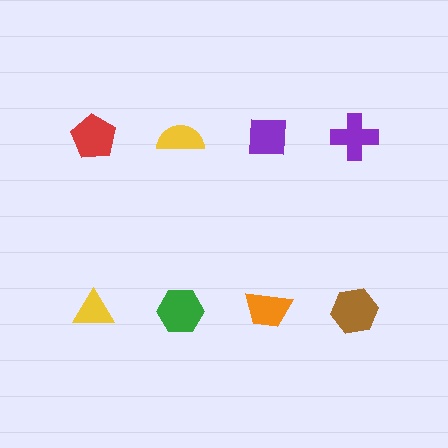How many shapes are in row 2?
4 shapes.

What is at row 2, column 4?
A brown hexagon.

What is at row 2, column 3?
An orange trapezoid.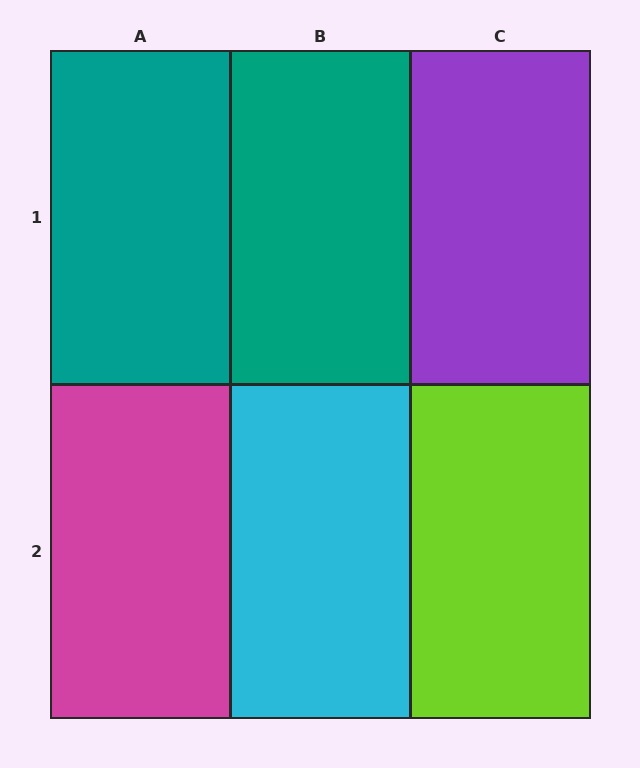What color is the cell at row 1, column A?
Teal.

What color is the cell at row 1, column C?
Purple.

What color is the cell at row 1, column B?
Teal.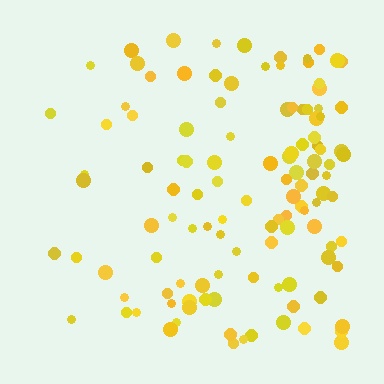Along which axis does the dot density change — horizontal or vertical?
Horizontal.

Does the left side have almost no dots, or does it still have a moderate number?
Still a moderate number, just noticeably fewer than the right.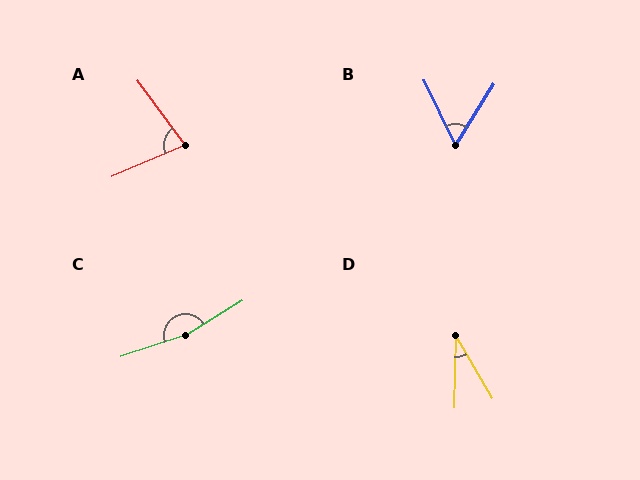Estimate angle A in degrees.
Approximately 77 degrees.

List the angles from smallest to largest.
D (31°), B (58°), A (77°), C (166°).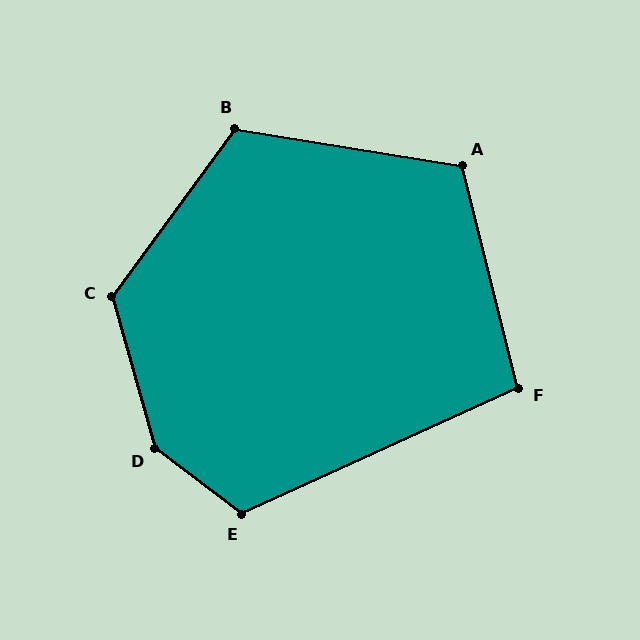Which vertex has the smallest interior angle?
F, at approximately 100 degrees.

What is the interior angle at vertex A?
Approximately 114 degrees (obtuse).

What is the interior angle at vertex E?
Approximately 118 degrees (obtuse).